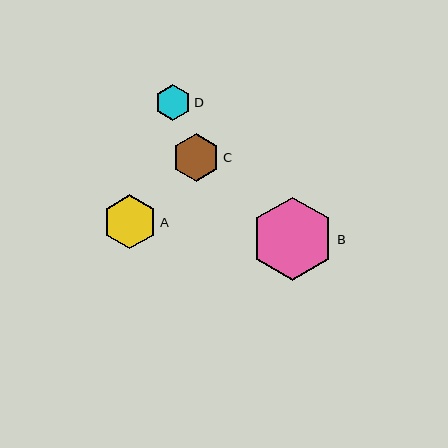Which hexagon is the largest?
Hexagon B is the largest with a size of approximately 84 pixels.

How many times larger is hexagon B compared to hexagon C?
Hexagon B is approximately 1.8 times the size of hexagon C.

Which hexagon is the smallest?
Hexagon D is the smallest with a size of approximately 36 pixels.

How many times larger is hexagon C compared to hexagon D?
Hexagon C is approximately 1.3 times the size of hexagon D.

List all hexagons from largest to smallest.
From largest to smallest: B, A, C, D.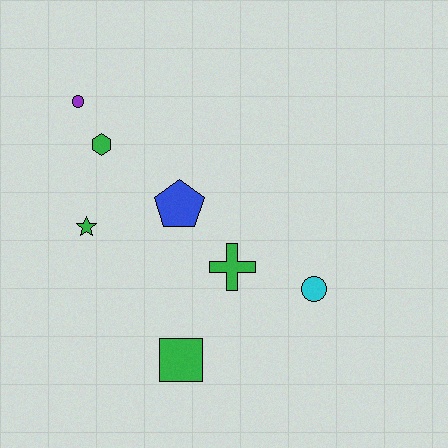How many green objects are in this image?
There are 4 green objects.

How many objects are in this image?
There are 7 objects.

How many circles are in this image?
There are 2 circles.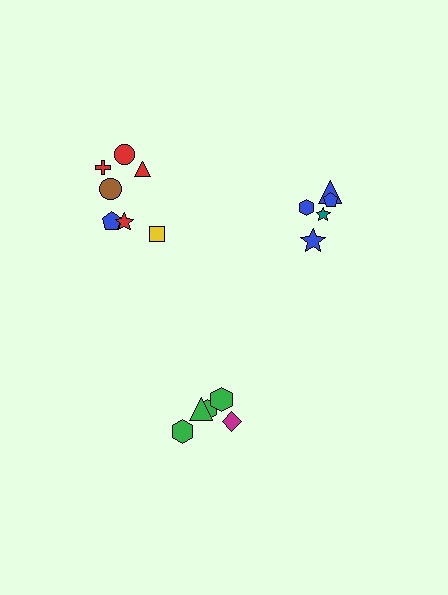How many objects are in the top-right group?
There are 5 objects.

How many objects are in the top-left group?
There are 7 objects.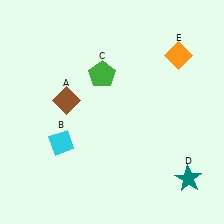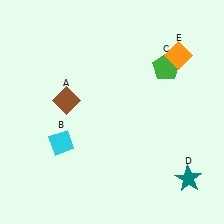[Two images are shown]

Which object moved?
The green pentagon (C) moved right.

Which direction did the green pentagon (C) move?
The green pentagon (C) moved right.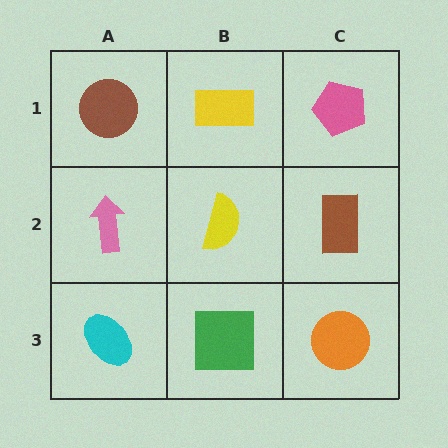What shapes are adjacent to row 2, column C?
A pink pentagon (row 1, column C), an orange circle (row 3, column C), a yellow semicircle (row 2, column B).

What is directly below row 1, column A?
A pink arrow.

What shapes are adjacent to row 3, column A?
A pink arrow (row 2, column A), a green square (row 3, column B).